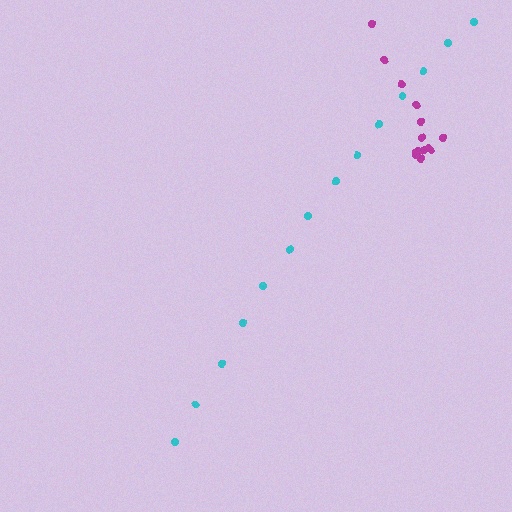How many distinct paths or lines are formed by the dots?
There are 2 distinct paths.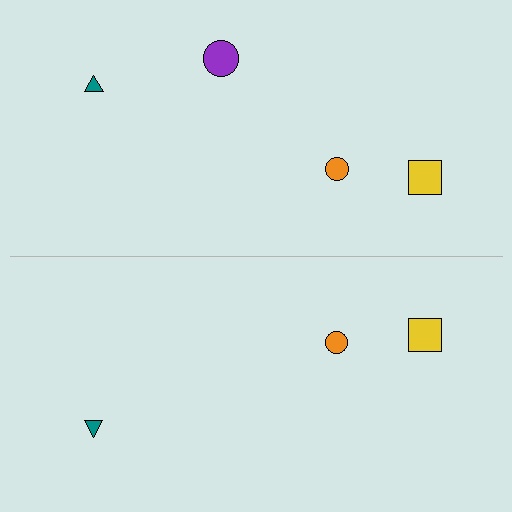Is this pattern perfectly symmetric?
No, the pattern is not perfectly symmetric. A purple circle is missing from the bottom side.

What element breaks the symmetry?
A purple circle is missing from the bottom side.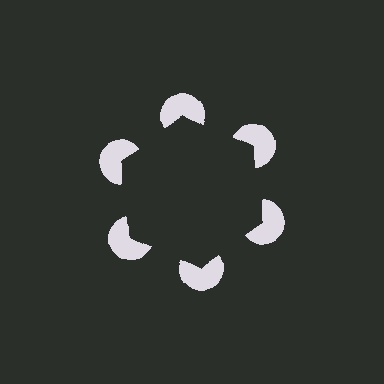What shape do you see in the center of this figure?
An illusory hexagon — its edges are inferred from the aligned wedge cuts in the pac-man discs, not physically drawn.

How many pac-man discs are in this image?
There are 6 — one at each vertex of the illusory hexagon.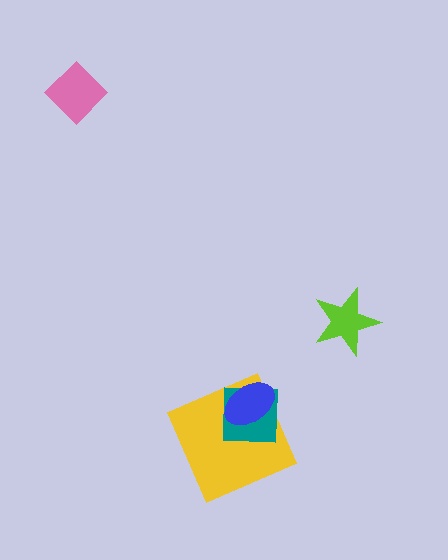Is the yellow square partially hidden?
Yes, it is partially covered by another shape.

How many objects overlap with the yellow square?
2 objects overlap with the yellow square.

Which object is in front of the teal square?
The blue ellipse is in front of the teal square.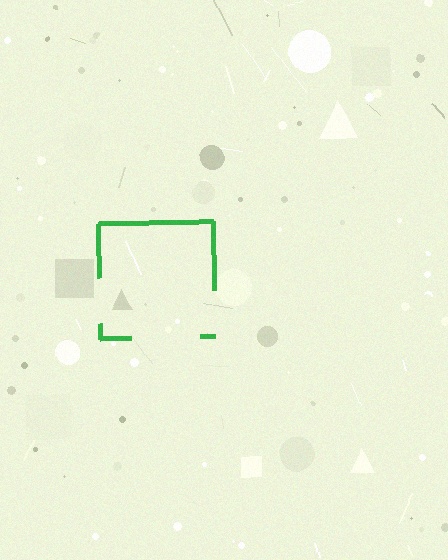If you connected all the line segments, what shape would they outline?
They would outline a square.